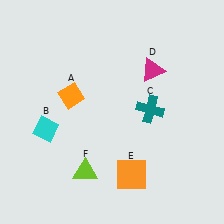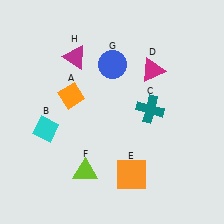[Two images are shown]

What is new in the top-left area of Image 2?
A magenta triangle (H) was added in the top-left area of Image 2.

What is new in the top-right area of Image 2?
A blue circle (G) was added in the top-right area of Image 2.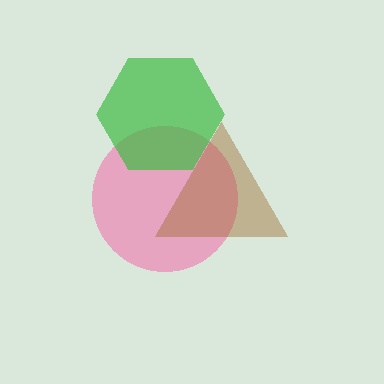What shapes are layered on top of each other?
The layered shapes are: a pink circle, a green hexagon, a brown triangle.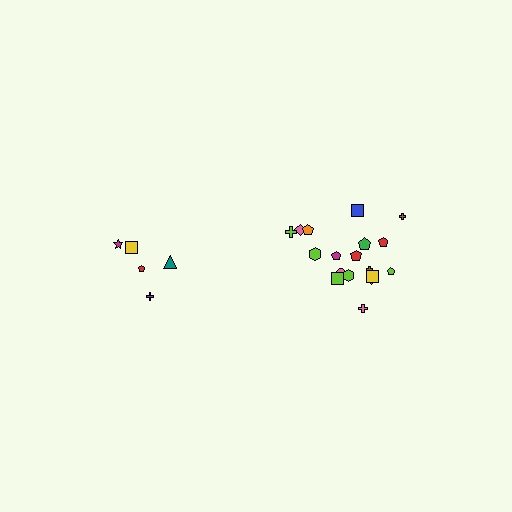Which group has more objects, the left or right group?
The right group.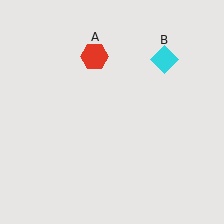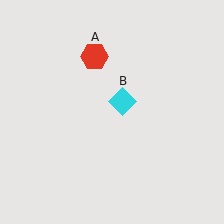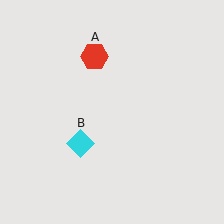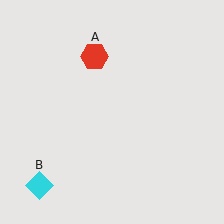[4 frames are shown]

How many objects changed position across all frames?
1 object changed position: cyan diamond (object B).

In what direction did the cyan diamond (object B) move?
The cyan diamond (object B) moved down and to the left.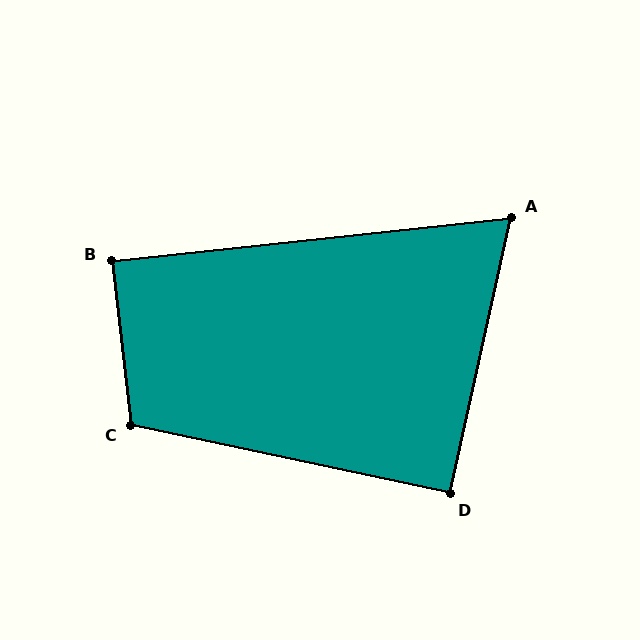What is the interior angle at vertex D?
Approximately 91 degrees (approximately right).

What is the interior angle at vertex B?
Approximately 89 degrees (approximately right).